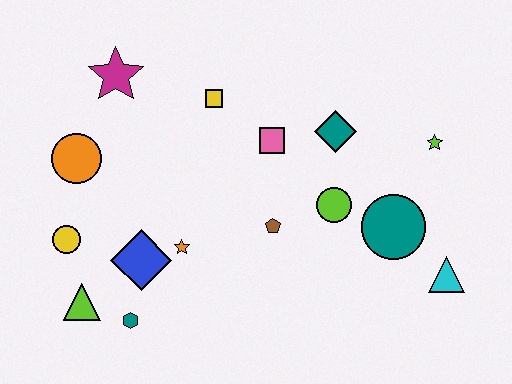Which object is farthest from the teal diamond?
The lime triangle is farthest from the teal diamond.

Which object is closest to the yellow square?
The pink square is closest to the yellow square.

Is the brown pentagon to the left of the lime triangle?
No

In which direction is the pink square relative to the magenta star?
The pink square is to the right of the magenta star.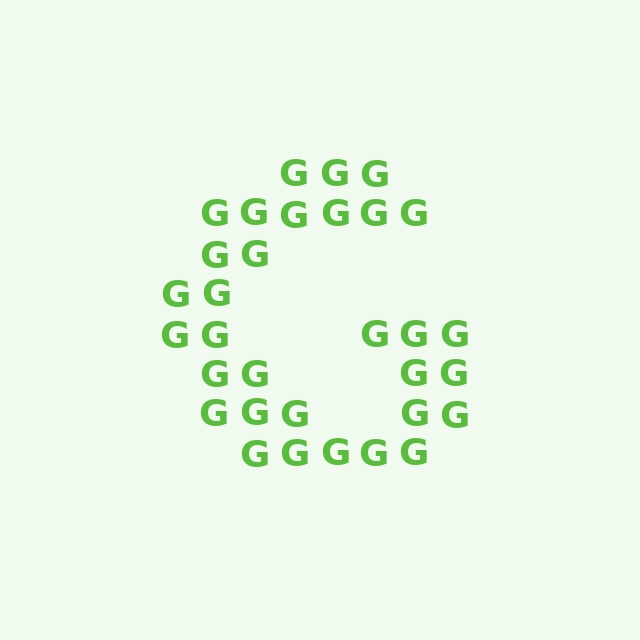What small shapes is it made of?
It is made of small letter G's.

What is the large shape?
The large shape is the letter G.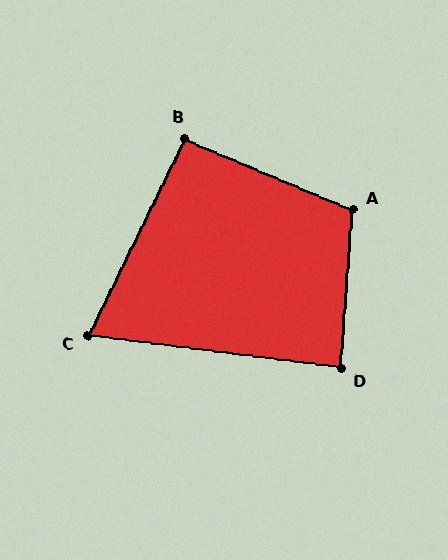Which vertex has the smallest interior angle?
C, at approximately 71 degrees.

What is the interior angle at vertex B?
Approximately 93 degrees (approximately right).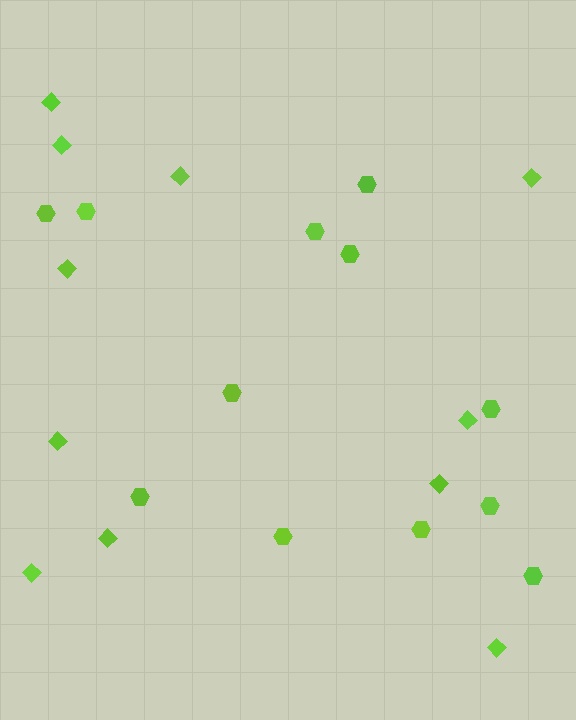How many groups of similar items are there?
There are 2 groups: one group of diamonds (11) and one group of hexagons (12).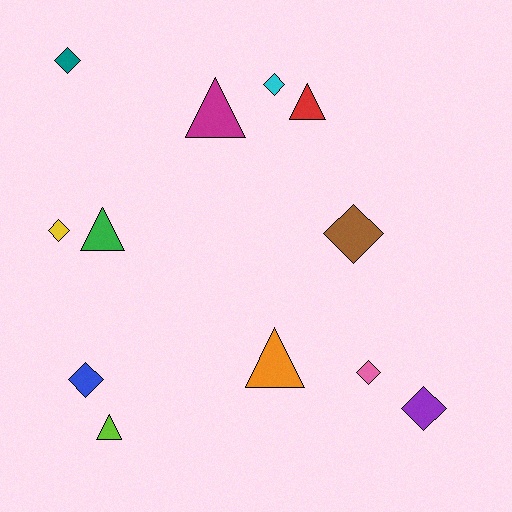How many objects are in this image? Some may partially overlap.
There are 12 objects.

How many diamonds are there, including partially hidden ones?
There are 7 diamonds.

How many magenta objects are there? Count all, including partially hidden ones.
There is 1 magenta object.